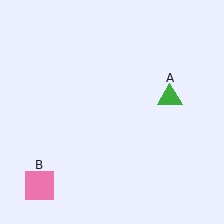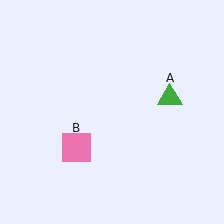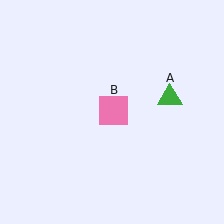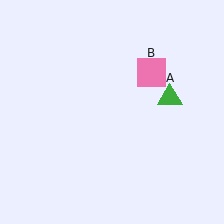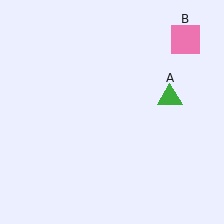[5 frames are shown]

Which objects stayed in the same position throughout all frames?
Green triangle (object A) remained stationary.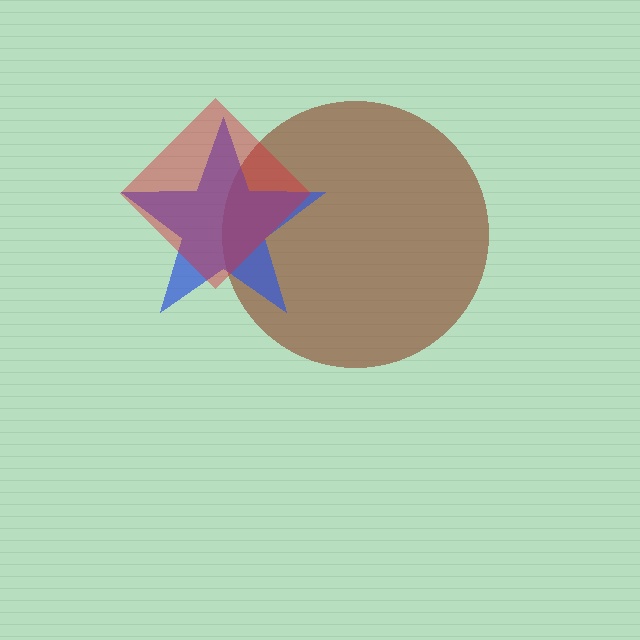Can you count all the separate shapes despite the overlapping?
Yes, there are 3 separate shapes.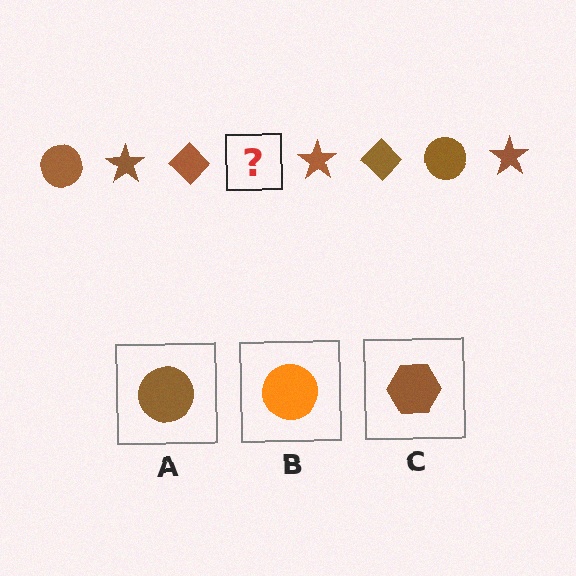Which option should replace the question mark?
Option A.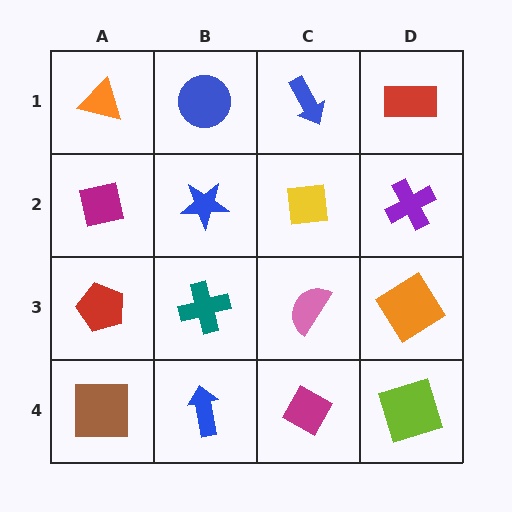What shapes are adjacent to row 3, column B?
A blue star (row 2, column B), a blue arrow (row 4, column B), a red pentagon (row 3, column A), a pink semicircle (row 3, column C).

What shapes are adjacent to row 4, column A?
A red pentagon (row 3, column A), a blue arrow (row 4, column B).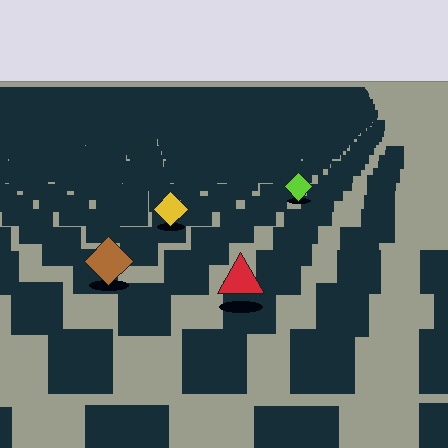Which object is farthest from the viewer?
The lime diamond is farthest from the viewer. It appears smaller and the ground texture around it is denser.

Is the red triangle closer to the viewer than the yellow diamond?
Yes. The red triangle is closer — you can tell from the texture gradient: the ground texture is coarser near it.